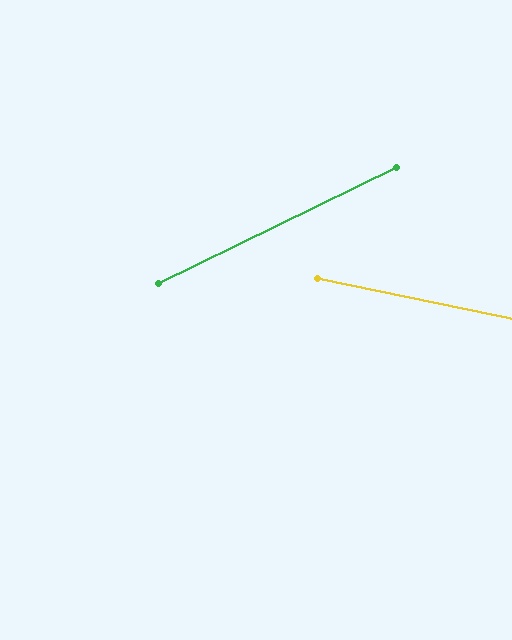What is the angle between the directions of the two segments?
Approximately 37 degrees.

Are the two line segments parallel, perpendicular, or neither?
Neither parallel nor perpendicular — they differ by about 37°.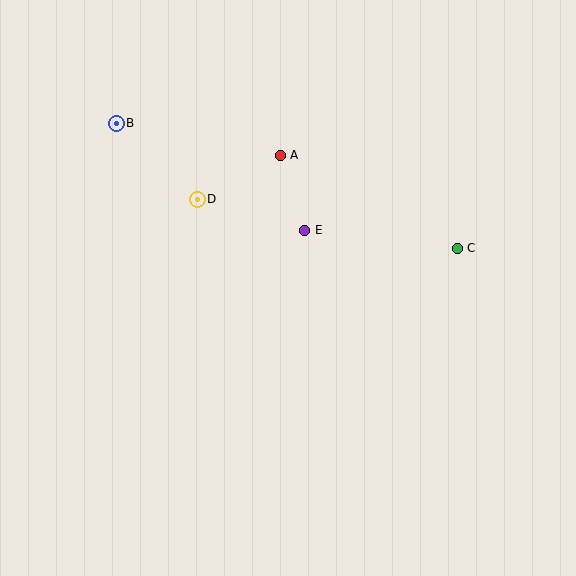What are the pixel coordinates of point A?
Point A is at (280, 155).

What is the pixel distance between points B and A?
The distance between B and A is 167 pixels.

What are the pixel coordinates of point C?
Point C is at (457, 248).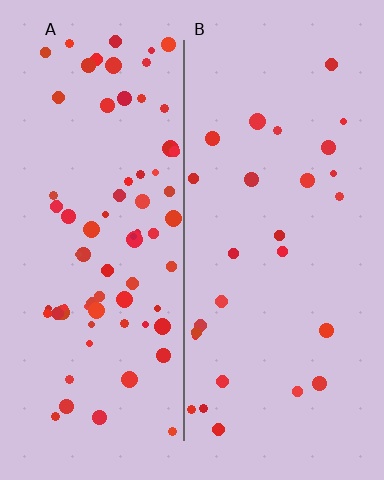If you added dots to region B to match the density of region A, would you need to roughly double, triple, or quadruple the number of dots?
Approximately triple.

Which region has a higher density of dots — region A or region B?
A (the left).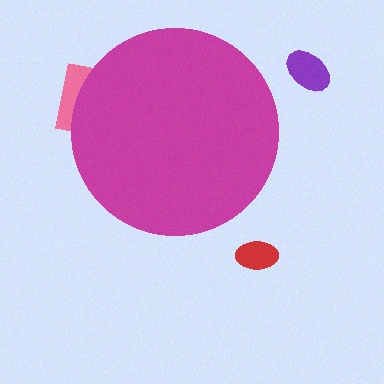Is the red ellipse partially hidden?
No, the red ellipse is fully visible.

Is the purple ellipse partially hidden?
No, the purple ellipse is fully visible.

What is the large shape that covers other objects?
A magenta circle.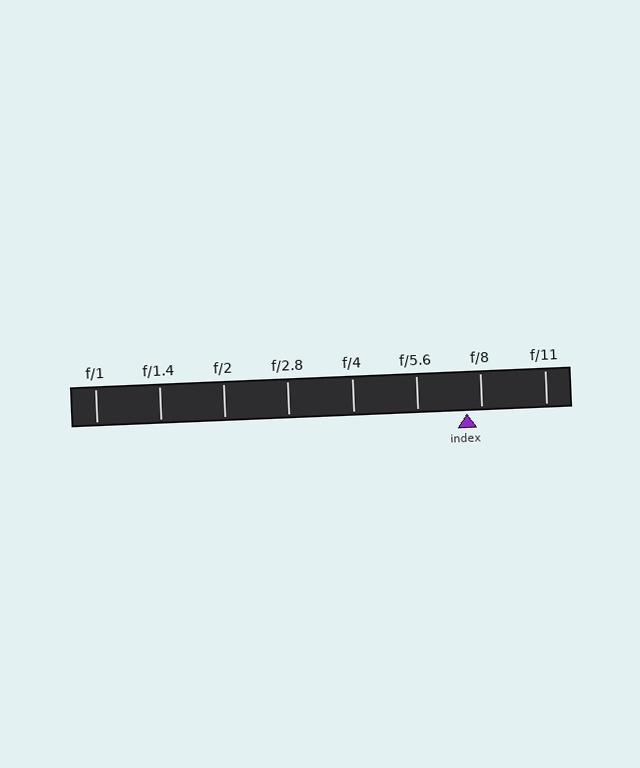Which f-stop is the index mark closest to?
The index mark is closest to f/8.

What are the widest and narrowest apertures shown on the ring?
The widest aperture shown is f/1 and the narrowest is f/11.